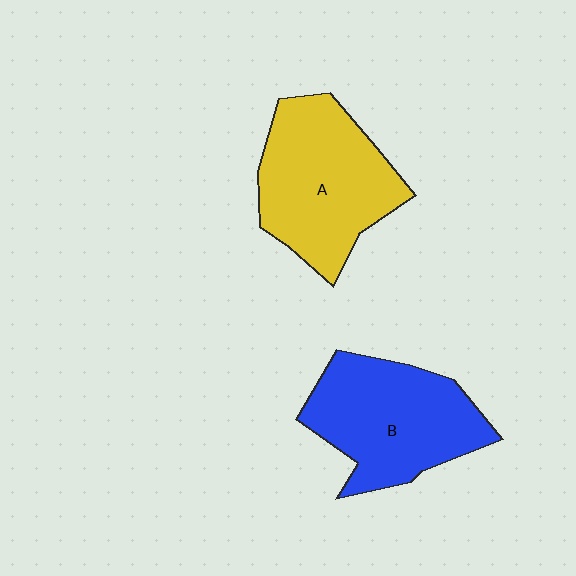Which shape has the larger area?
Shape A (yellow).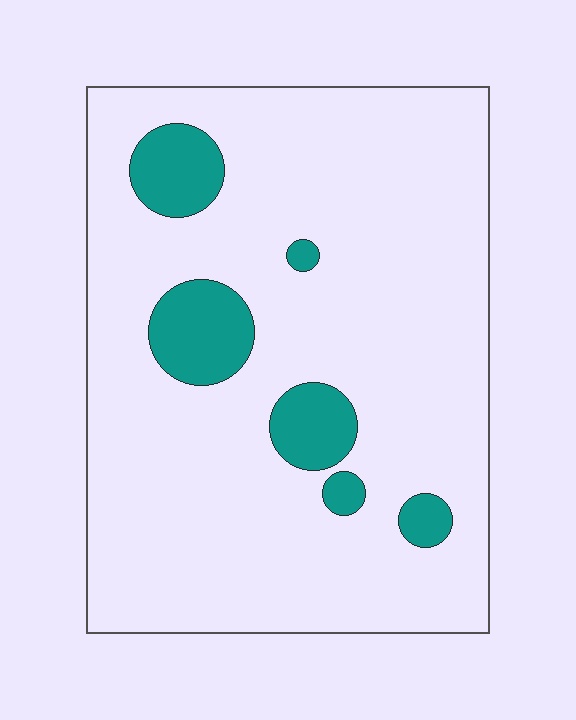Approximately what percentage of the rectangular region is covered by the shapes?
Approximately 10%.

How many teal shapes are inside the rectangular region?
6.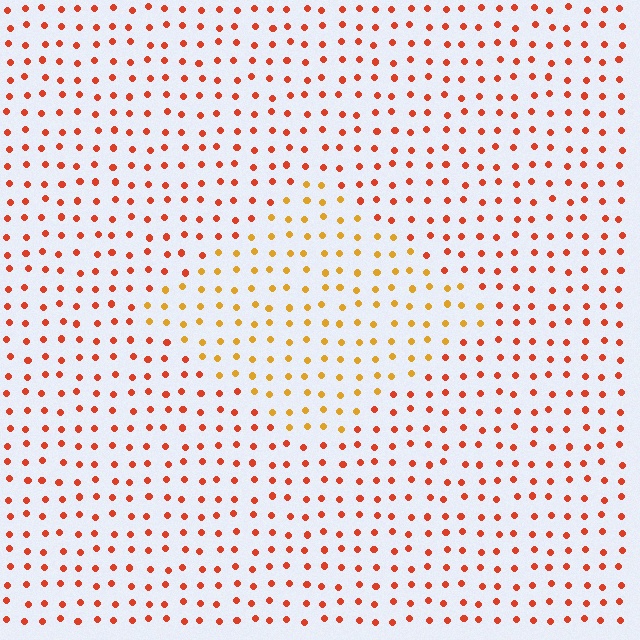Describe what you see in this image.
The image is filled with small red elements in a uniform arrangement. A diamond-shaped region is visible where the elements are tinted to a slightly different hue, forming a subtle color boundary.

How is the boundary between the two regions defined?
The boundary is defined purely by a slight shift in hue (about 33 degrees). Spacing, size, and orientation are identical on both sides.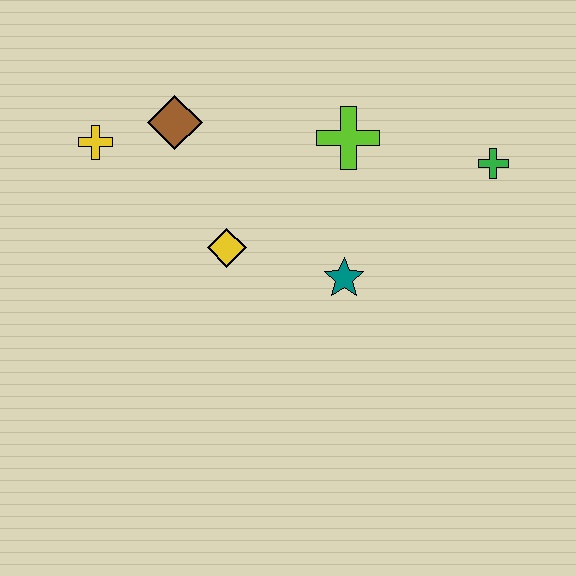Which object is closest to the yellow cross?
The brown diamond is closest to the yellow cross.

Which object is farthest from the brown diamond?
The green cross is farthest from the brown diamond.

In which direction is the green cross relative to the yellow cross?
The green cross is to the right of the yellow cross.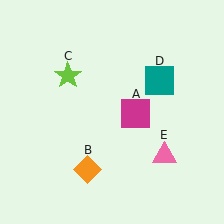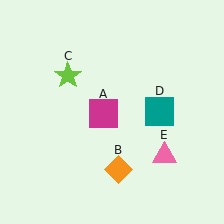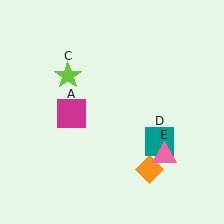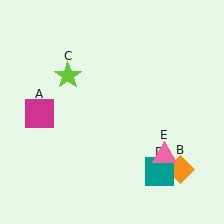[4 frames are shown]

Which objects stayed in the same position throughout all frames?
Lime star (object C) and pink triangle (object E) remained stationary.